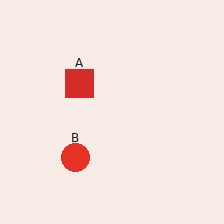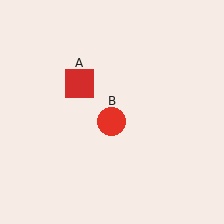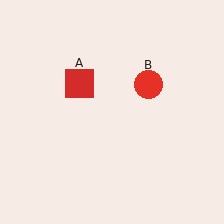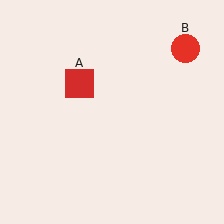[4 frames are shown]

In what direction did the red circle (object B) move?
The red circle (object B) moved up and to the right.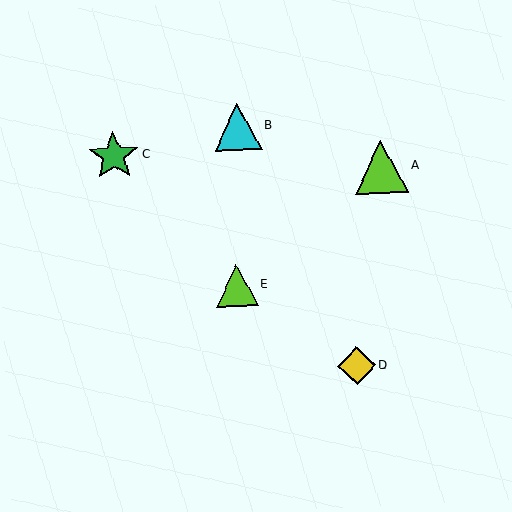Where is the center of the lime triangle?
The center of the lime triangle is at (381, 167).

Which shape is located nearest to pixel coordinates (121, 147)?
The green star (labeled C) at (114, 156) is nearest to that location.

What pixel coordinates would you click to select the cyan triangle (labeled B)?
Click at (237, 127) to select the cyan triangle B.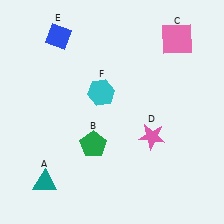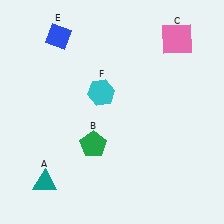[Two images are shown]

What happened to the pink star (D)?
The pink star (D) was removed in Image 2. It was in the bottom-right area of Image 1.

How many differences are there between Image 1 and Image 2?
There is 1 difference between the two images.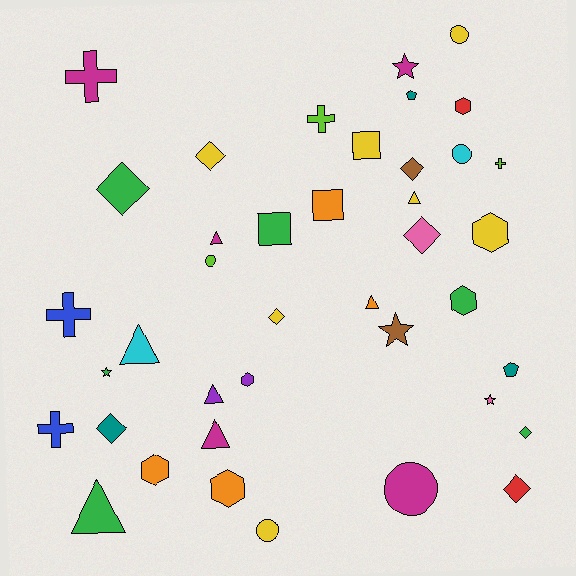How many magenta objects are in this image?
There are 5 magenta objects.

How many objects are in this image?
There are 40 objects.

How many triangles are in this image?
There are 7 triangles.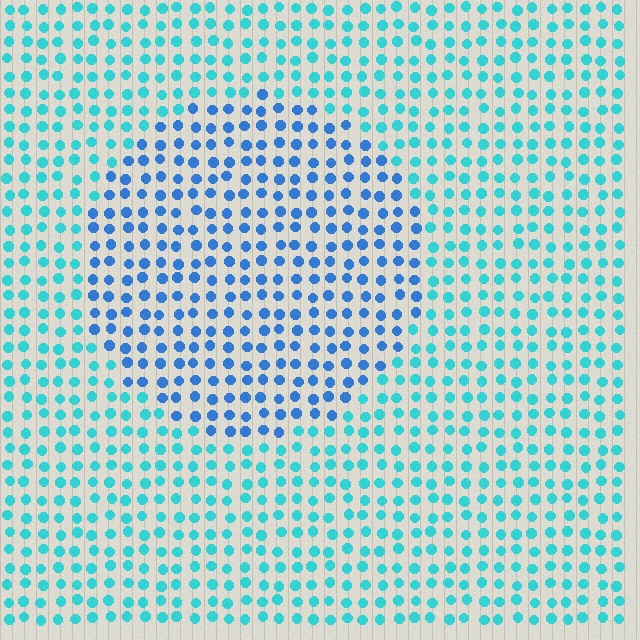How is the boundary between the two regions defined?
The boundary is defined purely by a slight shift in hue (about 33 degrees). Spacing, size, and orientation are identical on both sides.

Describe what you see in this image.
The image is filled with small cyan elements in a uniform arrangement. A circle-shaped region is visible where the elements are tinted to a slightly different hue, forming a subtle color boundary.